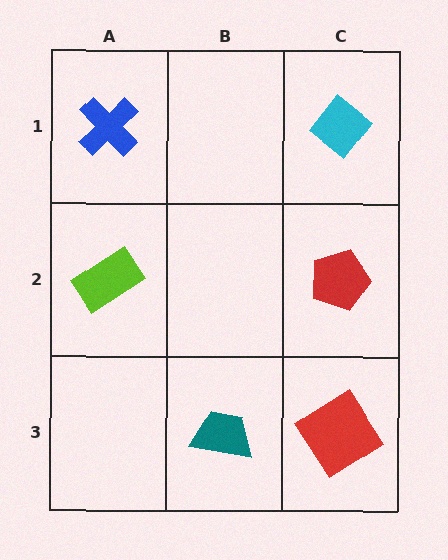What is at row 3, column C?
A red diamond.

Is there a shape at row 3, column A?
No, that cell is empty.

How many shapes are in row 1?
2 shapes.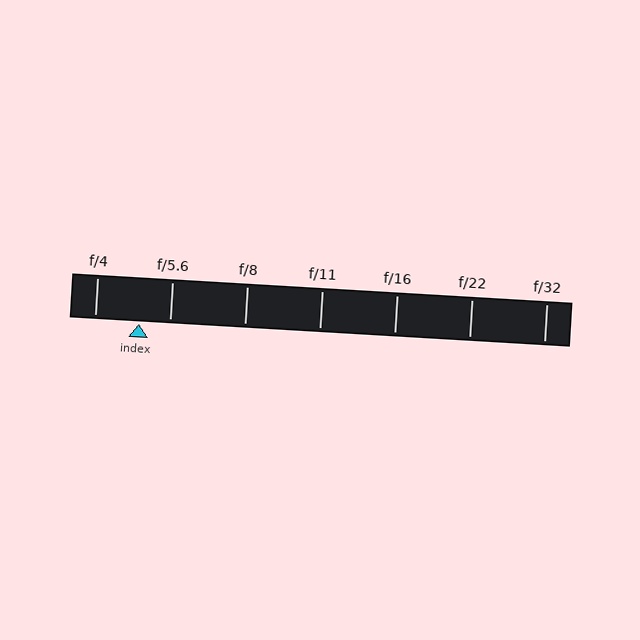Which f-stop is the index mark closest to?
The index mark is closest to f/5.6.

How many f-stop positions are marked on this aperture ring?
There are 7 f-stop positions marked.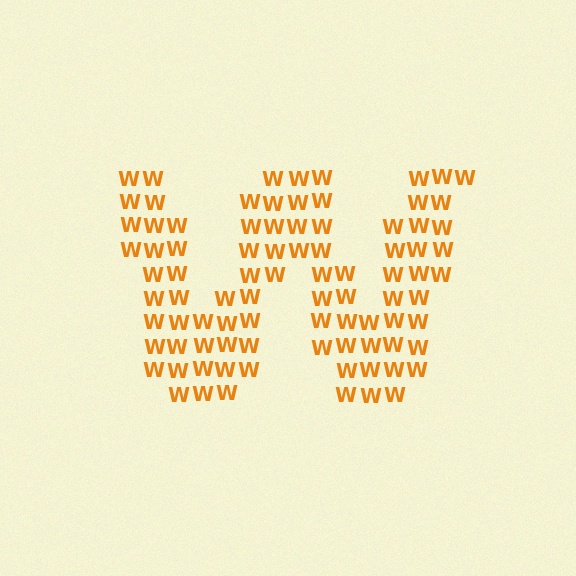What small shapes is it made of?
It is made of small letter W's.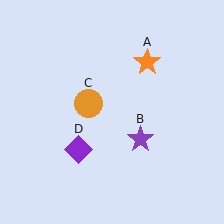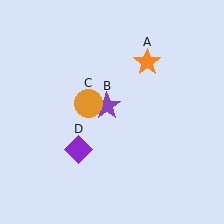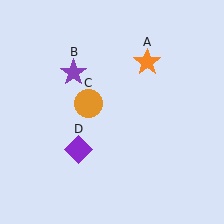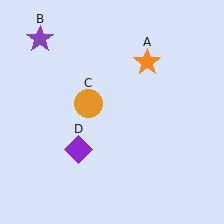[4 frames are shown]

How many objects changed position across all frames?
1 object changed position: purple star (object B).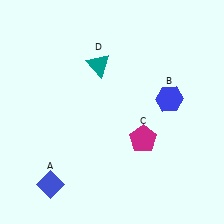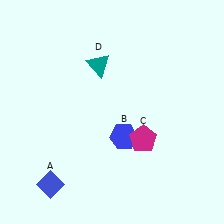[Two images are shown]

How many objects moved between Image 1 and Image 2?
1 object moved between the two images.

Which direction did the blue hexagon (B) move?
The blue hexagon (B) moved left.